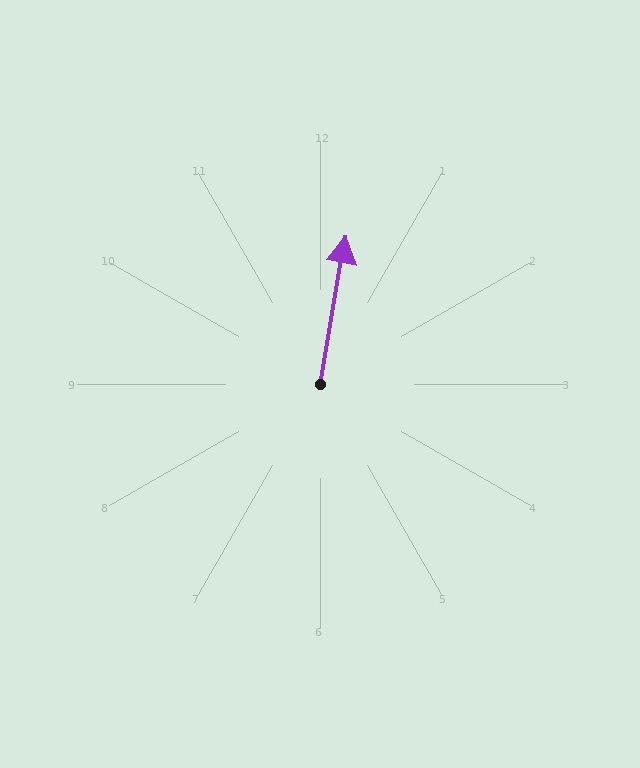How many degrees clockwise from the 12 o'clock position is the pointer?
Approximately 10 degrees.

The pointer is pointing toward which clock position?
Roughly 12 o'clock.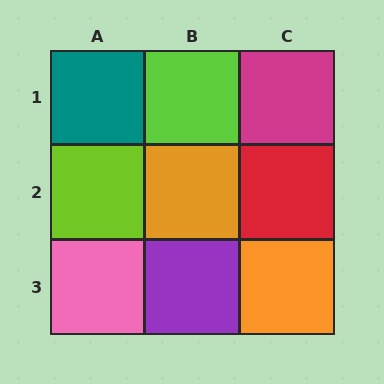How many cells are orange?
2 cells are orange.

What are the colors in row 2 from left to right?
Lime, orange, red.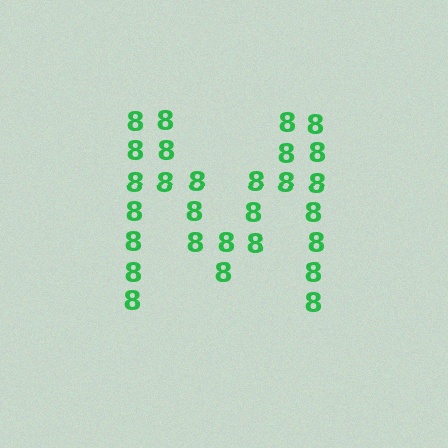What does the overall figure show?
The overall figure shows the letter M.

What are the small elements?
The small elements are digit 8's.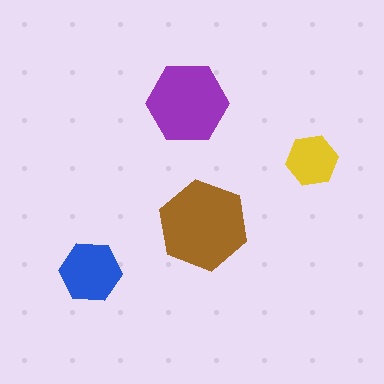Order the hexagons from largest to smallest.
the brown one, the purple one, the blue one, the yellow one.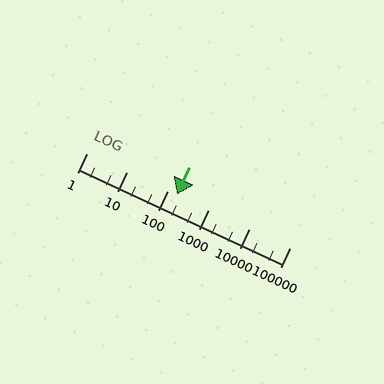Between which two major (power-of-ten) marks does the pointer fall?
The pointer is between 100 and 1000.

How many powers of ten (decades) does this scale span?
The scale spans 5 decades, from 1 to 100000.